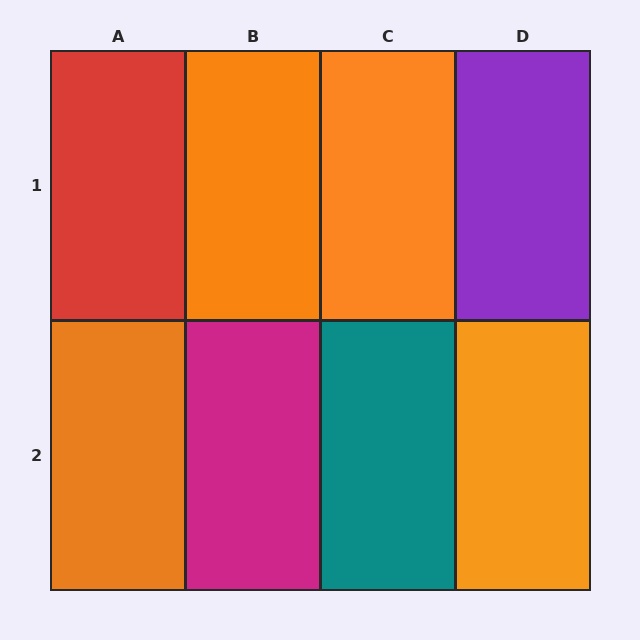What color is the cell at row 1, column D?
Purple.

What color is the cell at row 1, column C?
Orange.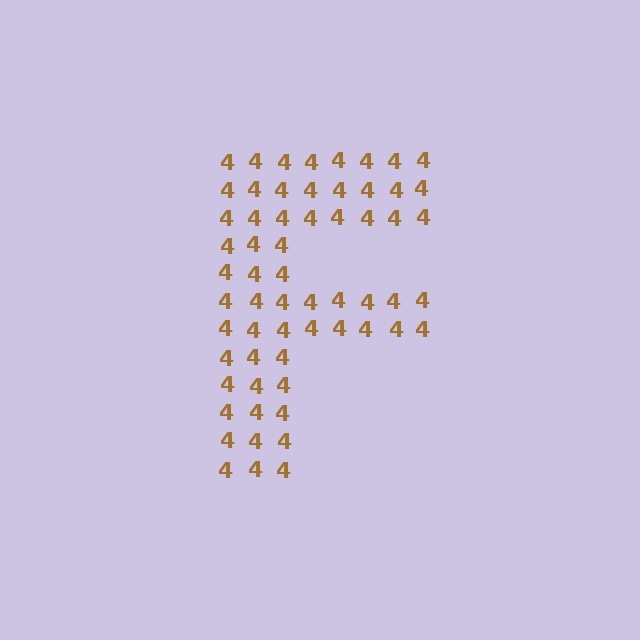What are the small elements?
The small elements are digit 4's.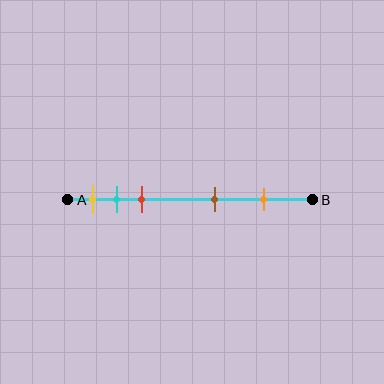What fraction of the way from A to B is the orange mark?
The orange mark is approximately 80% (0.8) of the way from A to B.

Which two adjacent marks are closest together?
The cyan and red marks are the closest adjacent pair.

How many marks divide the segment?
There are 5 marks dividing the segment.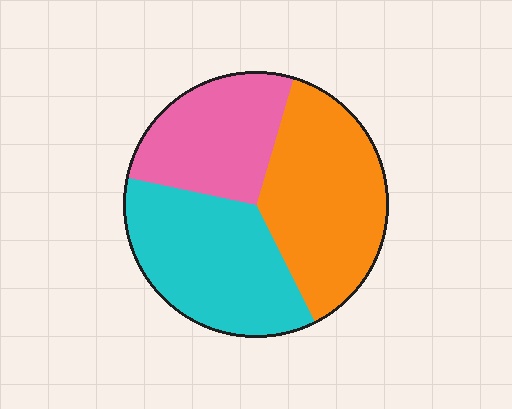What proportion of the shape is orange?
Orange covers about 40% of the shape.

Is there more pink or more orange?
Orange.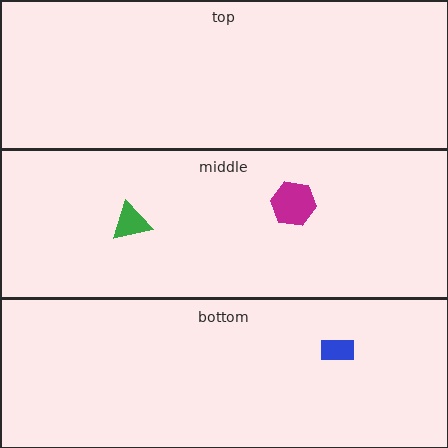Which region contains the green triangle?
The middle region.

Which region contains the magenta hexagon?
The middle region.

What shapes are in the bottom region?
The blue rectangle.